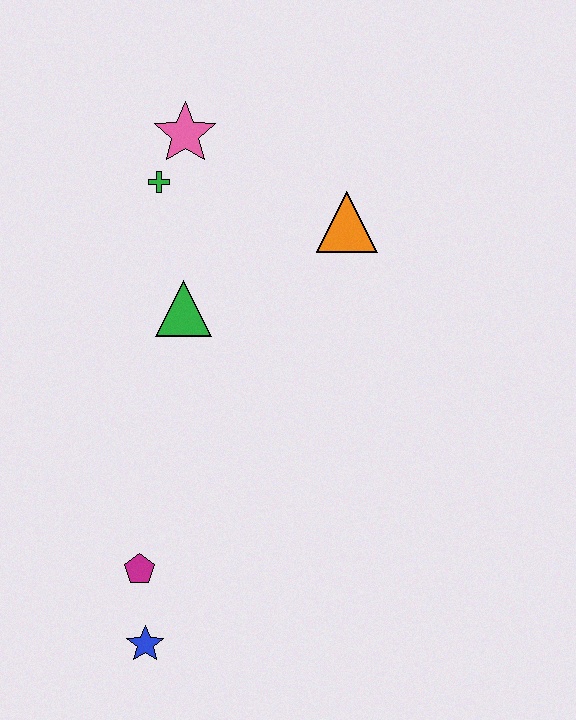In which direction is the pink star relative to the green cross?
The pink star is above the green cross.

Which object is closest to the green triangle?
The green cross is closest to the green triangle.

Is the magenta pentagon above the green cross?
No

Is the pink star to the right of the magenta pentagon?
Yes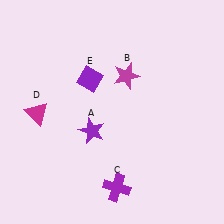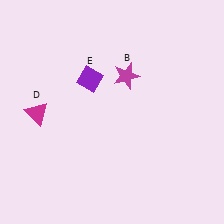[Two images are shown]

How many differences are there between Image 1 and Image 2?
There are 2 differences between the two images.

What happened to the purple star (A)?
The purple star (A) was removed in Image 2. It was in the bottom-left area of Image 1.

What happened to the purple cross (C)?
The purple cross (C) was removed in Image 2. It was in the bottom-right area of Image 1.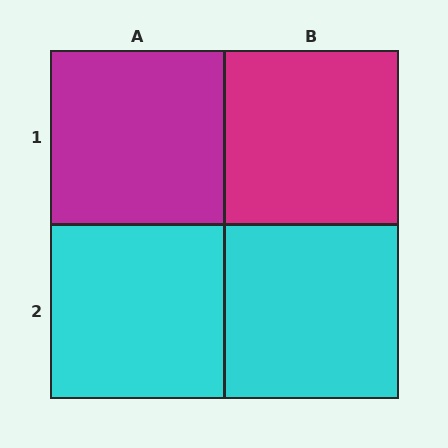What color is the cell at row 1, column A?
Magenta.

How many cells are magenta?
2 cells are magenta.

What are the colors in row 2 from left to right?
Cyan, cyan.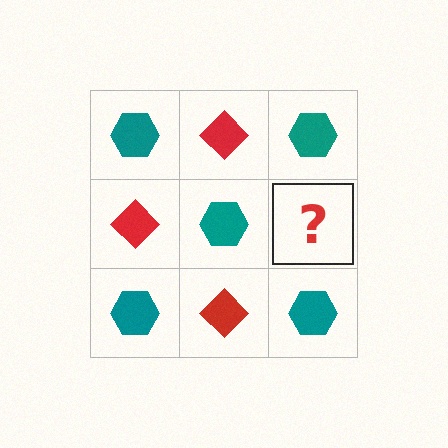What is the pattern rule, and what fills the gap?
The rule is that it alternates teal hexagon and red diamond in a checkerboard pattern. The gap should be filled with a red diamond.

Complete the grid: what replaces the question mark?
The question mark should be replaced with a red diamond.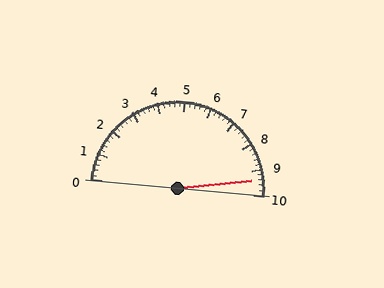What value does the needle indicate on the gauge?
The needle indicates approximately 9.4.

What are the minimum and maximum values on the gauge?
The gauge ranges from 0 to 10.